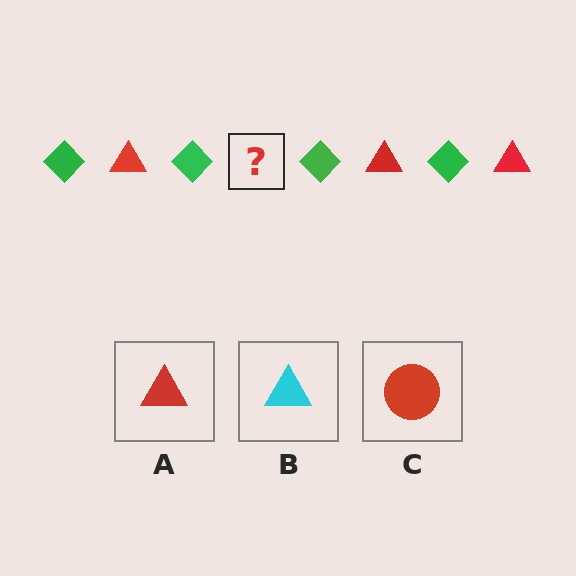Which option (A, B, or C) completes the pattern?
A.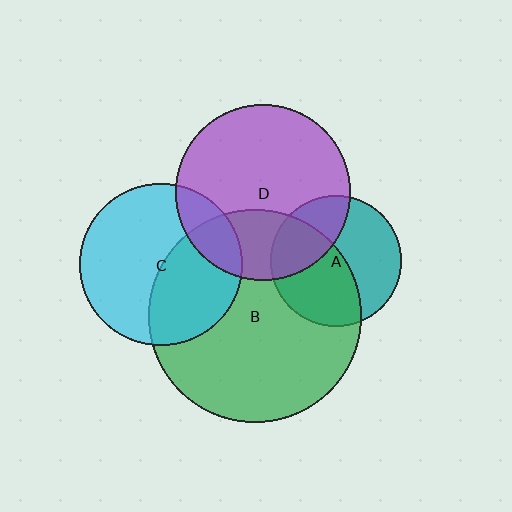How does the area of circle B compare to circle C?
Approximately 1.7 times.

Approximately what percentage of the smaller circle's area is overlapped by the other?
Approximately 50%.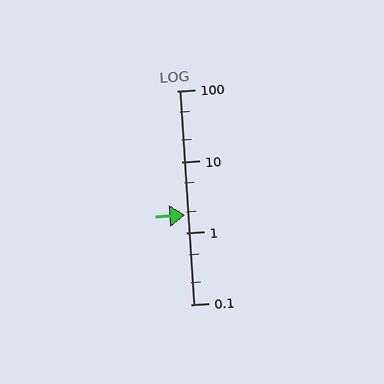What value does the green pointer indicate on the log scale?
The pointer indicates approximately 1.8.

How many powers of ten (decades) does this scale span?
The scale spans 3 decades, from 0.1 to 100.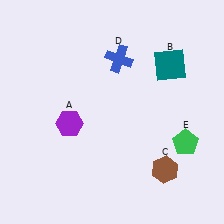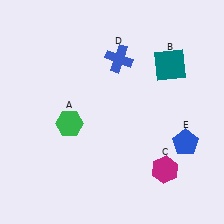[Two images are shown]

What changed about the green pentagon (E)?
In Image 1, E is green. In Image 2, it changed to blue.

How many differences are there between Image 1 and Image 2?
There are 3 differences between the two images.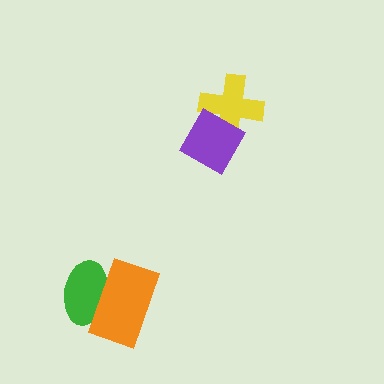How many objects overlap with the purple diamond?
1 object overlaps with the purple diamond.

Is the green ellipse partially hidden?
Yes, it is partially covered by another shape.